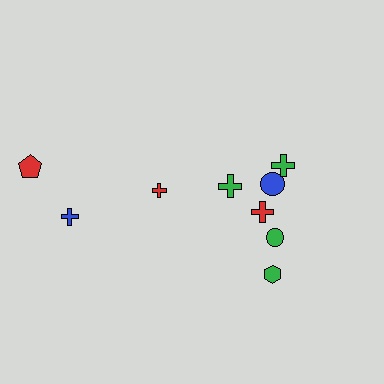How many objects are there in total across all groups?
There are 9 objects.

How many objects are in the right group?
There are 6 objects.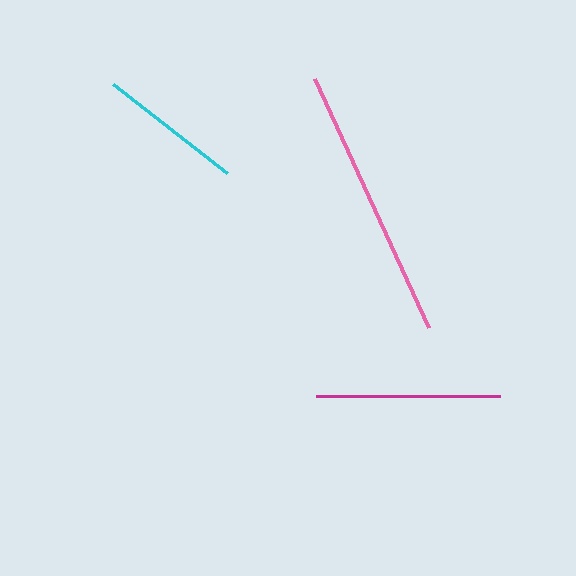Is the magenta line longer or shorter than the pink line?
The pink line is longer than the magenta line.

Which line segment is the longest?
The pink line is the longest at approximately 273 pixels.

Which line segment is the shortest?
The cyan line is the shortest at approximately 144 pixels.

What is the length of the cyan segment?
The cyan segment is approximately 144 pixels long.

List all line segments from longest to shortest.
From longest to shortest: pink, magenta, cyan.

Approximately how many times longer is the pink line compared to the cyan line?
The pink line is approximately 1.9 times the length of the cyan line.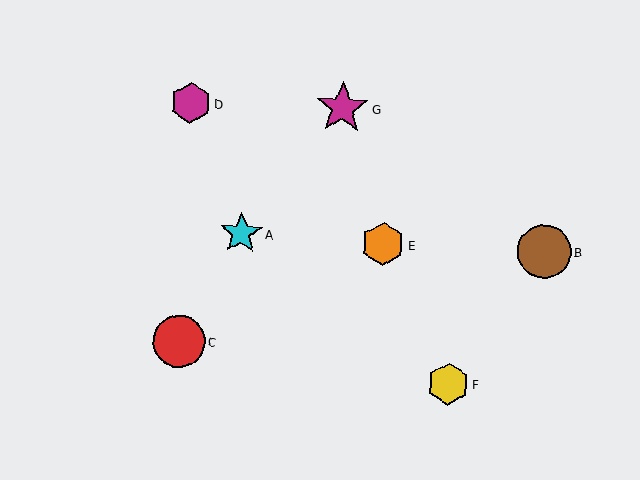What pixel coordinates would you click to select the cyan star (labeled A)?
Click at (241, 234) to select the cyan star A.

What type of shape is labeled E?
Shape E is an orange hexagon.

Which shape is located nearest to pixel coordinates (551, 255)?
The brown circle (labeled B) at (544, 251) is nearest to that location.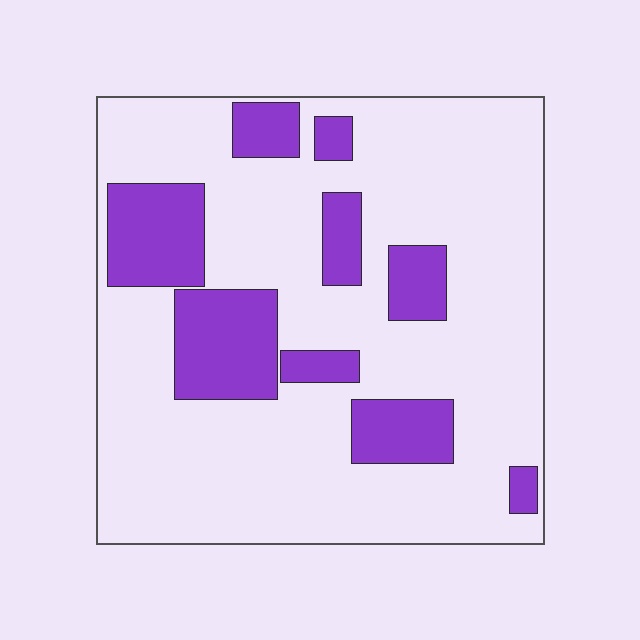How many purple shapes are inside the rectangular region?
9.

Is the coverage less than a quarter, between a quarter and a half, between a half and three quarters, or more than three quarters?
Less than a quarter.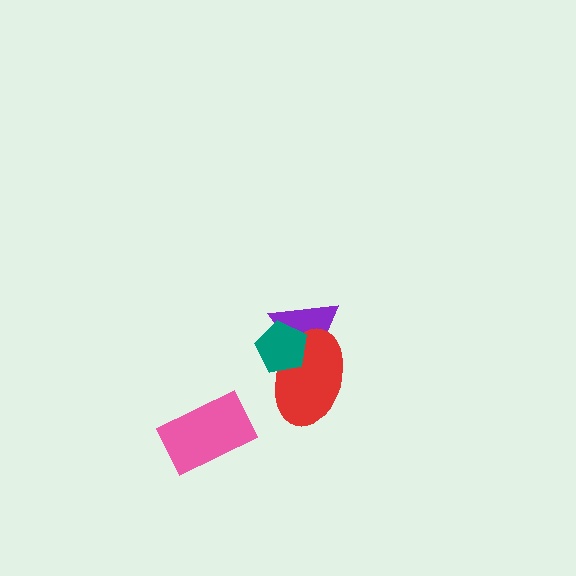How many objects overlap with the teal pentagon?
2 objects overlap with the teal pentagon.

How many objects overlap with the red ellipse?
2 objects overlap with the red ellipse.